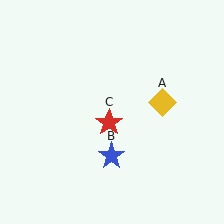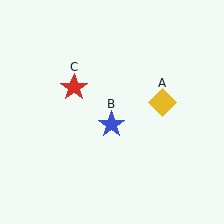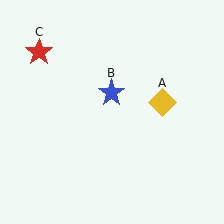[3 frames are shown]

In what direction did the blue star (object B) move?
The blue star (object B) moved up.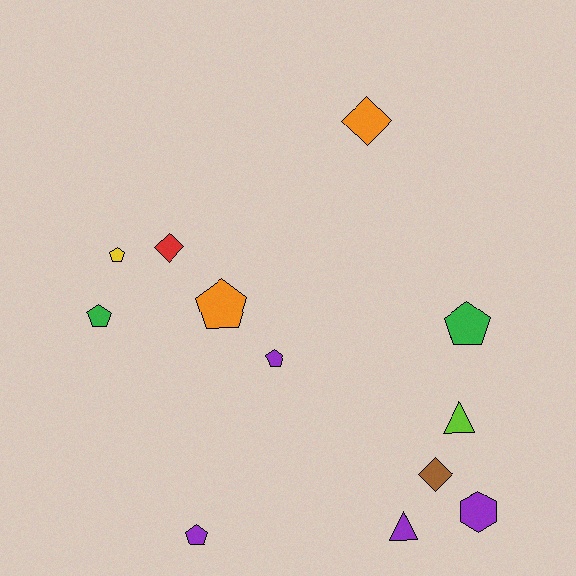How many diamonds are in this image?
There are 3 diamonds.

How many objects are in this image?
There are 12 objects.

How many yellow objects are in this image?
There is 1 yellow object.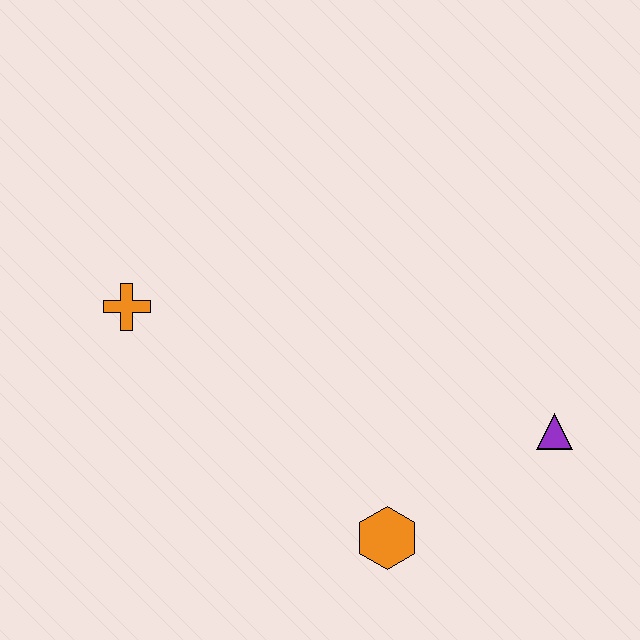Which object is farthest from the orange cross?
The purple triangle is farthest from the orange cross.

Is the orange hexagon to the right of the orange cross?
Yes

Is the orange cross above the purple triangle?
Yes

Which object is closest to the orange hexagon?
The purple triangle is closest to the orange hexagon.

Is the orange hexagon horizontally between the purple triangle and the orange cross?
Yes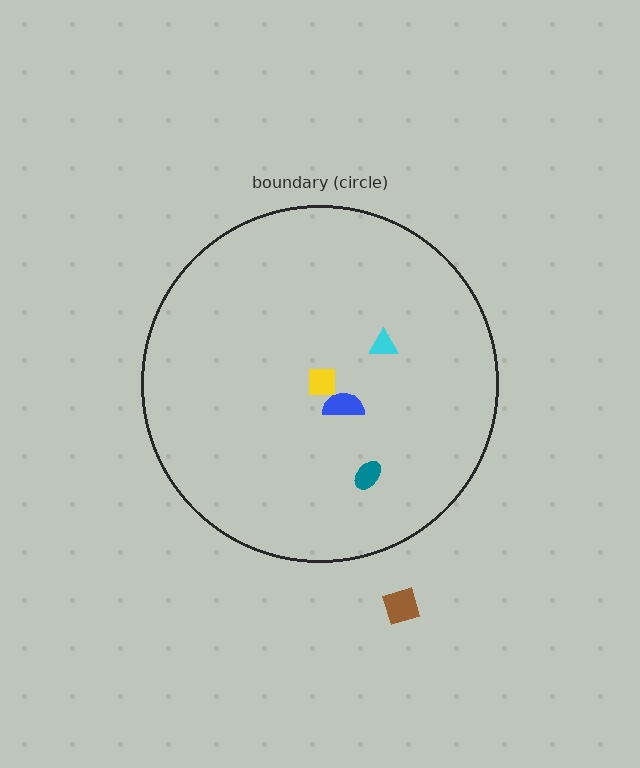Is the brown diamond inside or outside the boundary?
Outside.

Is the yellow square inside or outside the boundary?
Inside.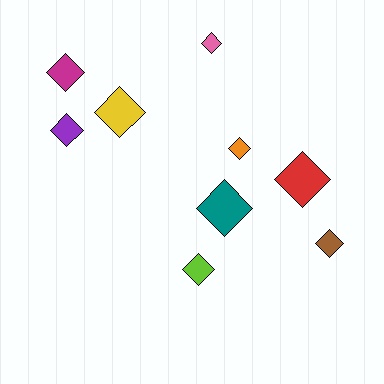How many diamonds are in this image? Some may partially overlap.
There are 9 diamonds.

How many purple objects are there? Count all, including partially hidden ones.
There is 1 purple object.